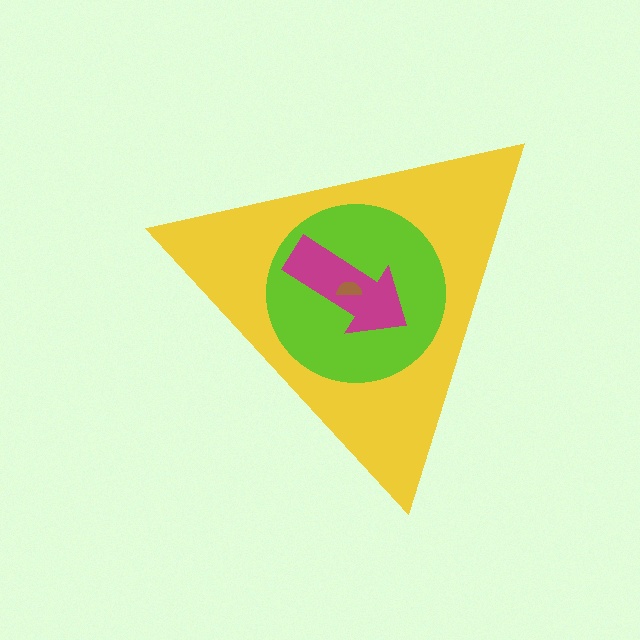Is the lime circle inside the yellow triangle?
Yes.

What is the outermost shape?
The yellow triangle.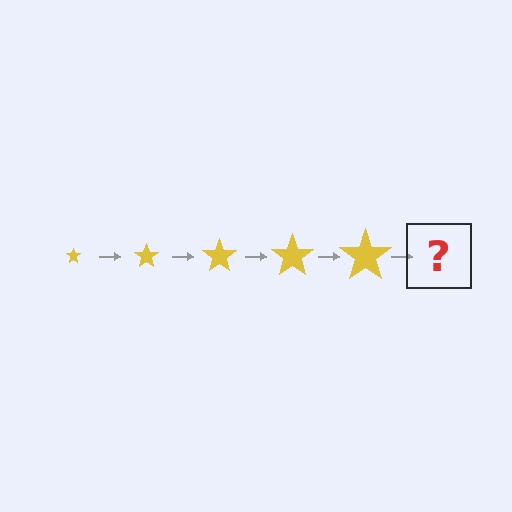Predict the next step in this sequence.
The next step is a yellow star, larger than the previous one.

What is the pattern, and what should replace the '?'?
The pattern is that the star gets progressively larger each step. The '?' should be a yellow star, larger than the previous one.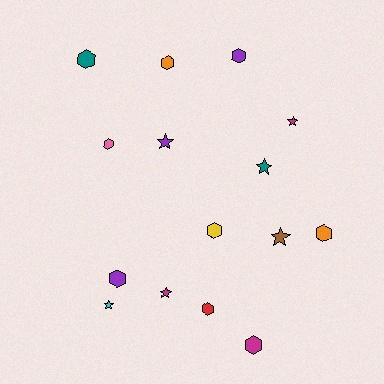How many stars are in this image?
There are 6 stars.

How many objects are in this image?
There are 15 objects.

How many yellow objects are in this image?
There is 1 yellow object.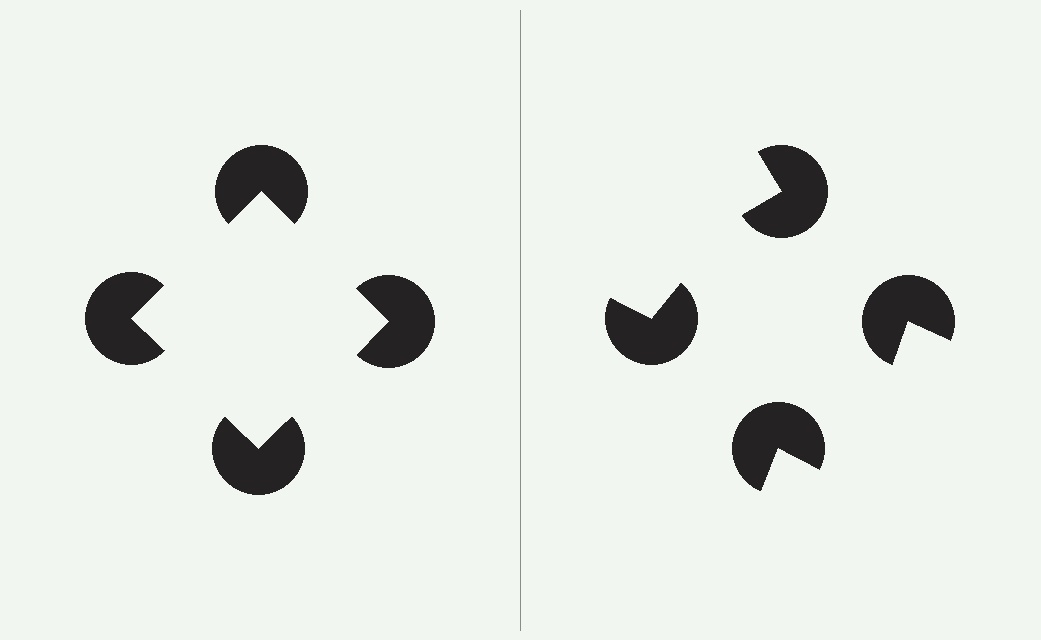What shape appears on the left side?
An illusory square.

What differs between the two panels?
The pac-man discs are positioned identically on both sides; only the wedge orientations differ. On the left they align to a square; on the right they are misaligned.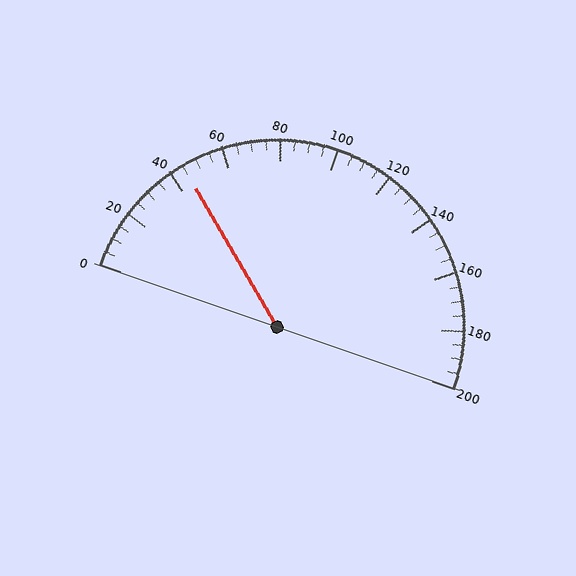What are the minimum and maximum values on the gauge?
The gauge ranges from 0 to 200.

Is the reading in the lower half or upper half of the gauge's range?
The reading is in the lower half of the range (0 to 200).